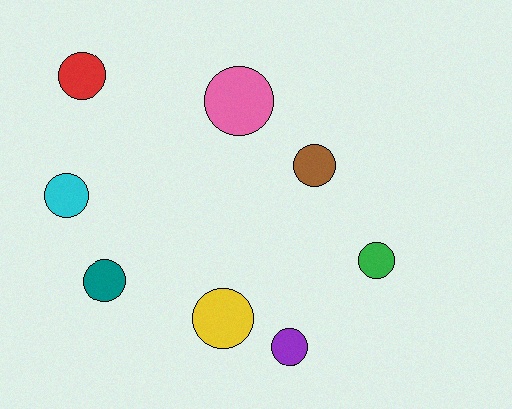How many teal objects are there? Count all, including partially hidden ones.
There is 1 teal object.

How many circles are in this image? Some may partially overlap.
There are 8 circles.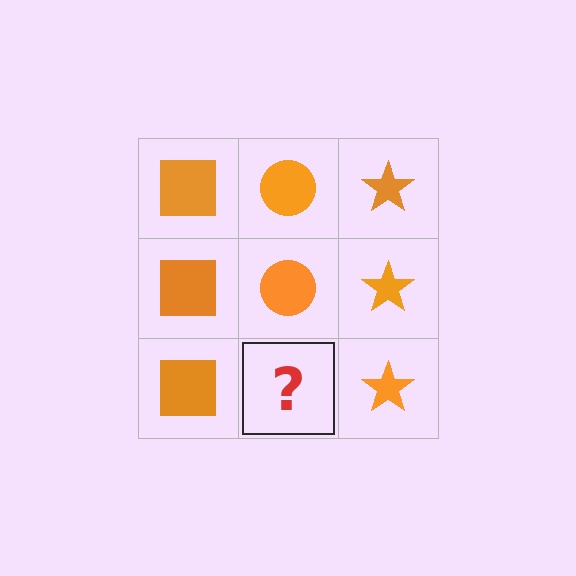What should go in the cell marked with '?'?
The missing cell should contain an orange circle.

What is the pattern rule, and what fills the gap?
The rule is that each column has a consistent shape. The gap should be filled with an orange circle.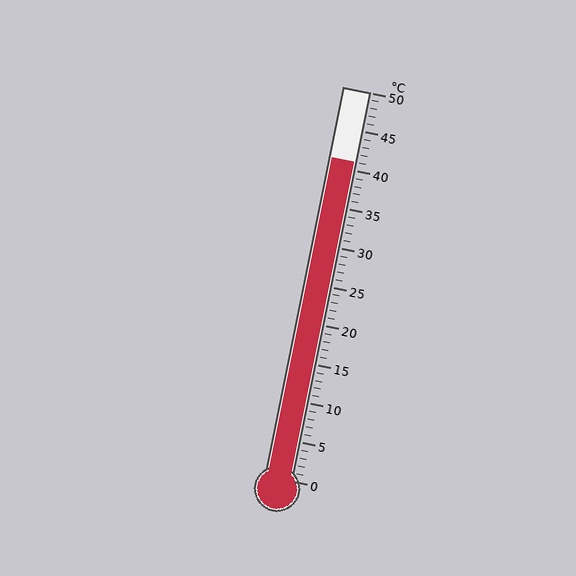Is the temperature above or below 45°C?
The temperature is below 45°C.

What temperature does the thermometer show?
The thermometer shows approximately 41°C.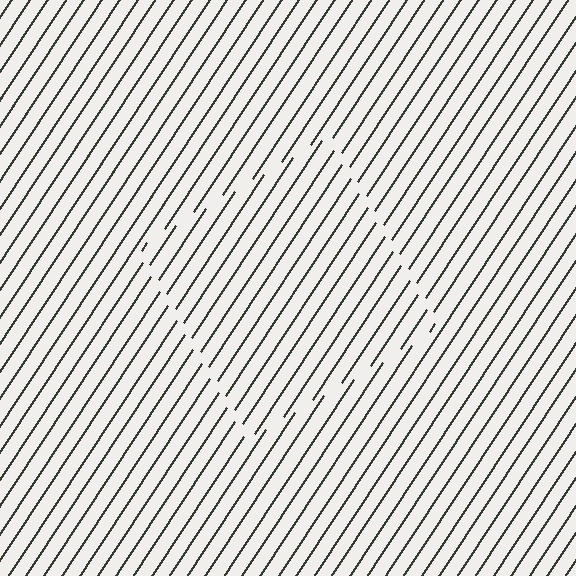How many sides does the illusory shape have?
4 sides — the line-ends trace a square.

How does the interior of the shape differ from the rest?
The interior of the shape contains the same grating, shifted by half a period — the contour is defined by the phase discontinuity where line-ends from the inner and outer gratings abut.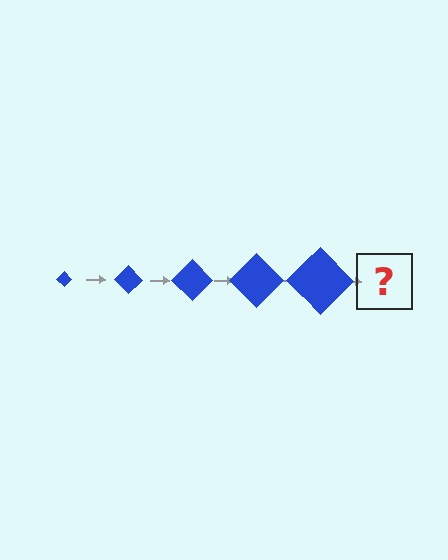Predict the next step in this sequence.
The next step is a blue diamond, larger than the previous one.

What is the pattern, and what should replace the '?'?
The pattern is that the diamond gets progressively larger each step. The '?' should be a blue diamond, larger than the previous one.